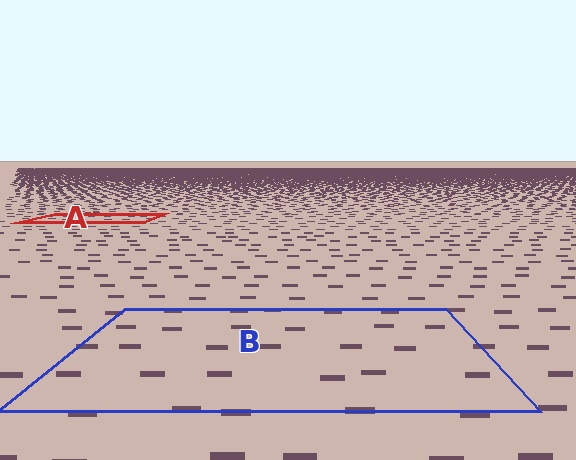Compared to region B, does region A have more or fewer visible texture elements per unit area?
Region A has more texture elements per unit area — they are packed more densely because it is farther away.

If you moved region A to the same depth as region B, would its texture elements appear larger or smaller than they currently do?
They would appear larger. At a closer depth, the same texture elements are projected at a bigger on-screen size.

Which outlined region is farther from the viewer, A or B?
Region A is farther from the viewer — the texture elements inside it appear smaller and more densely packed.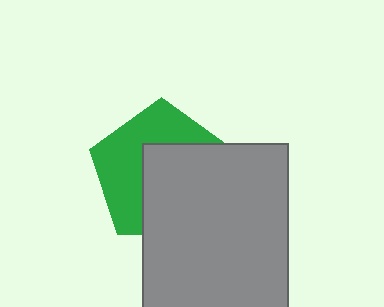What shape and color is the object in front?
The object in front is a gray rectangle.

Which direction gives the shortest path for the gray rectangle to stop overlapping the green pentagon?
Moving toward the lower-right gives the shortest separation.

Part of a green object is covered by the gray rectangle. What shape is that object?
It is a pentagon.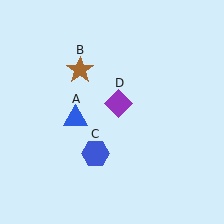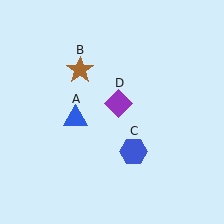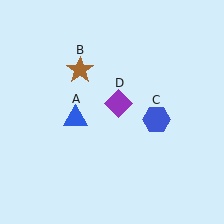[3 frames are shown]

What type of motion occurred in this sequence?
The blue hexagon (object C) rotated counterclockwise around the center of the scene.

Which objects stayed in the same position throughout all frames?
Blue triangle (object A) and brown star (object B) and purple diamond (object D) remained stationary.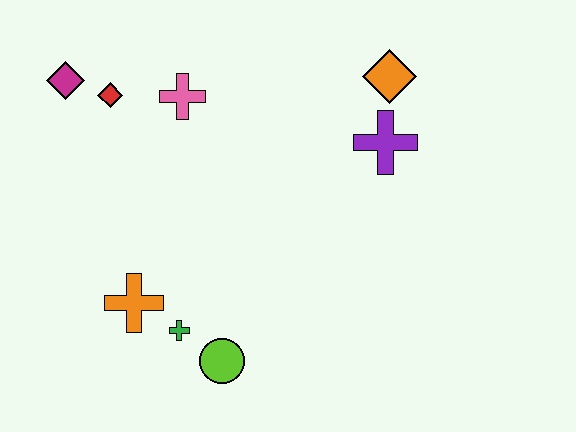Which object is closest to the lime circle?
The green cross is closest to the lime circle.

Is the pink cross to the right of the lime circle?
No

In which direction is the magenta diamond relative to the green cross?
The magenta diamond is above the green cross.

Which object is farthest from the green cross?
The orange diamond is farthest from the green cross.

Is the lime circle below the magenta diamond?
Yes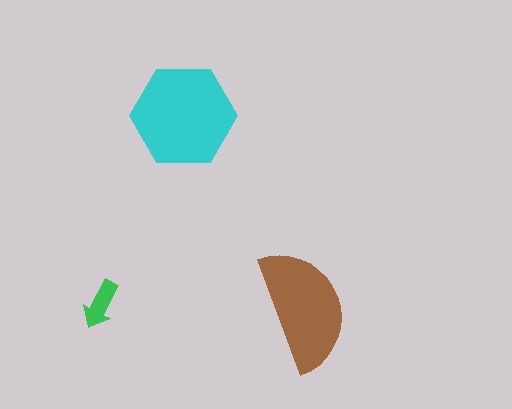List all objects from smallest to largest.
The green arrow, the brown semicircle, the cyan hexagon.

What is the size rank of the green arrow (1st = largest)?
3rd.